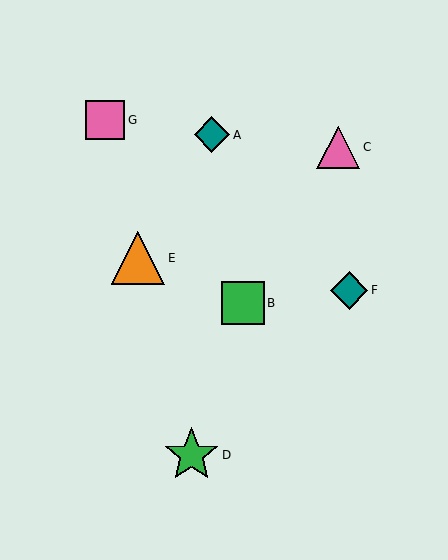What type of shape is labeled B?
Shape B is a green square.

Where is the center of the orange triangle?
The center of the orange triangle is at (138, 258).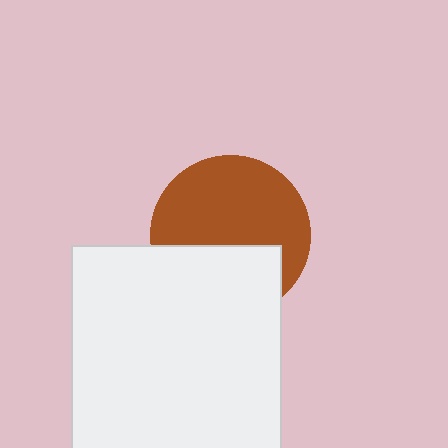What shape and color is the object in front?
The object in front is a white square.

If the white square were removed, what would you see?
You would see the complete brown circle.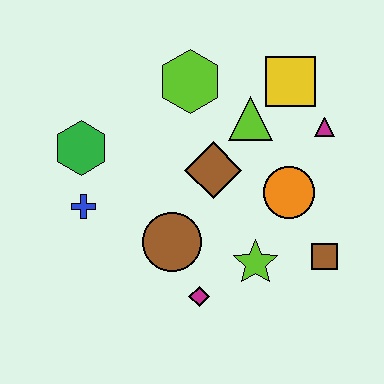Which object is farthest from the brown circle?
The yellow square is farthest from the brown circle.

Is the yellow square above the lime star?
Yes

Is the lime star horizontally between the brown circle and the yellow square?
Yes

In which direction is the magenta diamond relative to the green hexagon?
The magenta diamond is below the green hexagon.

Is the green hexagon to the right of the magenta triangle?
No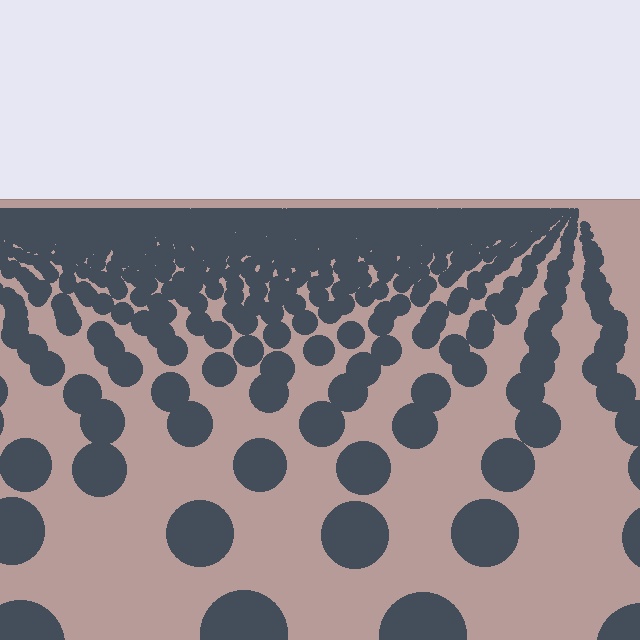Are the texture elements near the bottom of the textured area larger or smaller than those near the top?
Larger. Near the bottom, elements are closer to the viewer and appear at a bigger on-screen size.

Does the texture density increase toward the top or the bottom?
Density increases toward the top.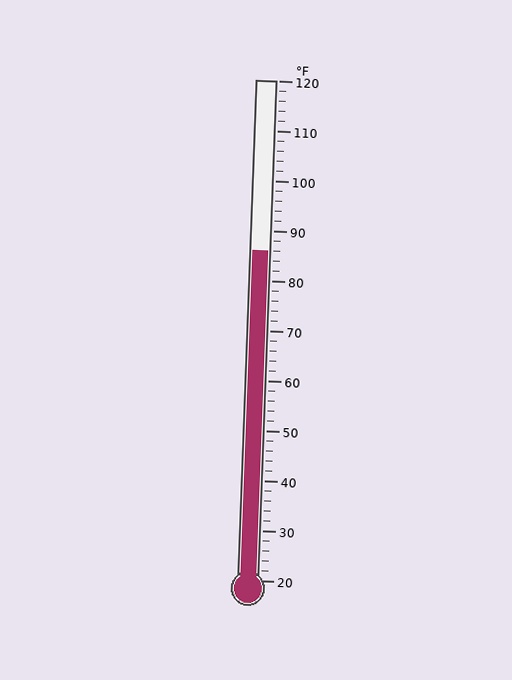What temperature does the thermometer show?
The thermometer shows approximately 86°F.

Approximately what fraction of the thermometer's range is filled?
The thermometer is filled to approximately 65% of its range.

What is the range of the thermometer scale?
The thermometer scale ranges from 20°F to 120°F.